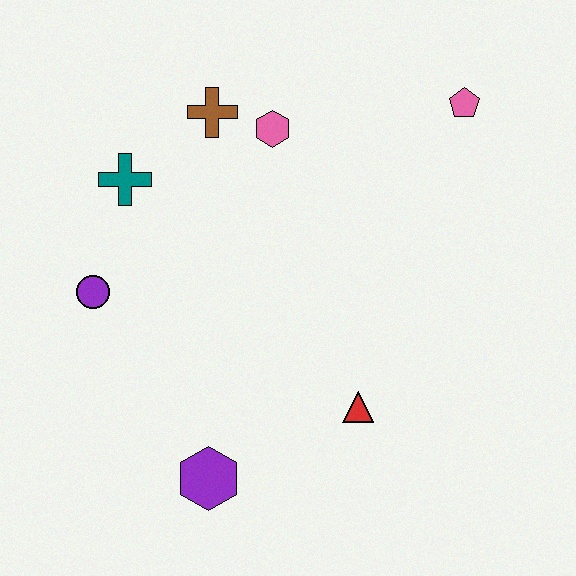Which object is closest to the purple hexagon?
The red triangle is closest to the purple hexagon.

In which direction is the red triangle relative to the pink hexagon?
The red triangle is below the pink hexagon.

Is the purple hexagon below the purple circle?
Yes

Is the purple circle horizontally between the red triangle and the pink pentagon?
No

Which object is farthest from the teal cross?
The pink pentagon is farthest from the teal cross.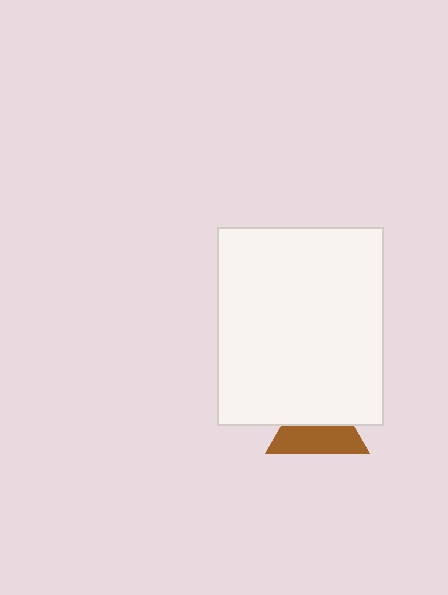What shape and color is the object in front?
The object in front is a white rectangle.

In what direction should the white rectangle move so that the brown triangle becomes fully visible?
The white rectangle should move up. That is the shortest direction to clear the overlap and leave the brown triangle fully visible.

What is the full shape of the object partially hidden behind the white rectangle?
The partially hidden object is a brown triangle.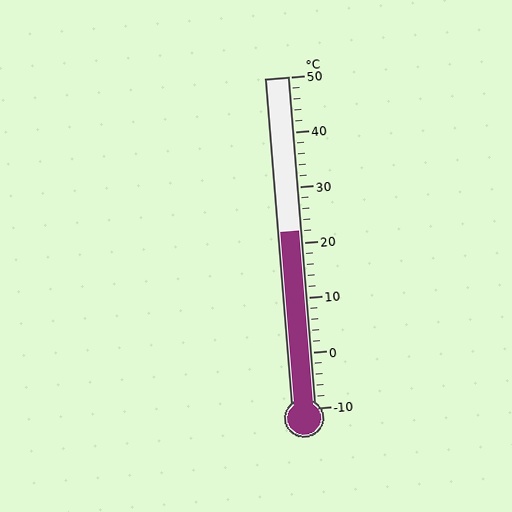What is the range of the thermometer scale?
The thermometer scale ranges from -10°C to 50°C.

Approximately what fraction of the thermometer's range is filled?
The thermometer is filled to approximately 55% of its range.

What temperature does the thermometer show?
The thermometer shows approximately 22°C.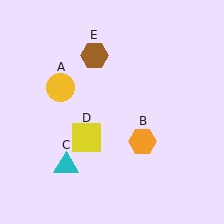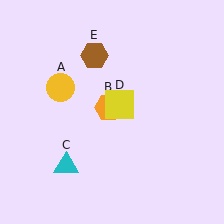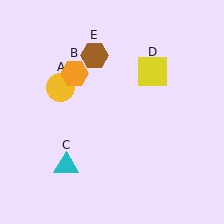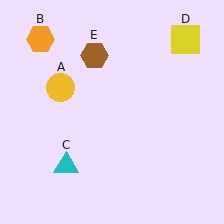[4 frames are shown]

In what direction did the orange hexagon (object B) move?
The orange hexagon (object B) moved up and to the left.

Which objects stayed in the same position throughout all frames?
Yellow circle (object A) and cyan triangle (object C) and brown hexagon (object E) remained stationary.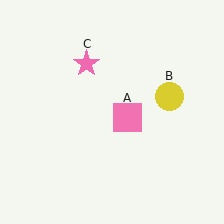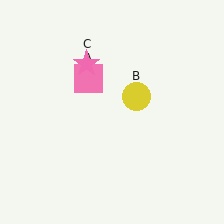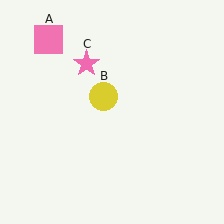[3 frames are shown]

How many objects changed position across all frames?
2 objects changed position: pink square (object A), yellow circle (object B).